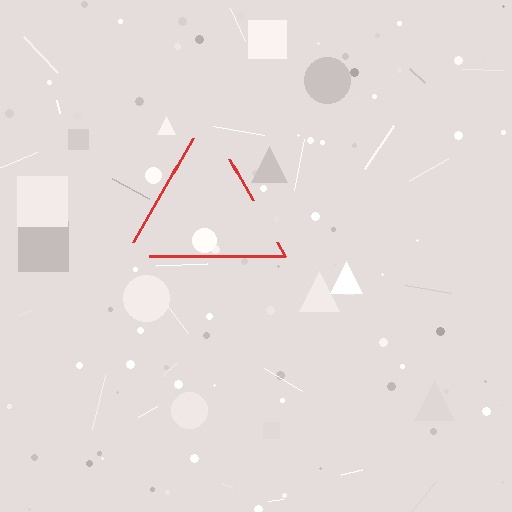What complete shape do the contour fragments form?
The contour fragments form a triangle.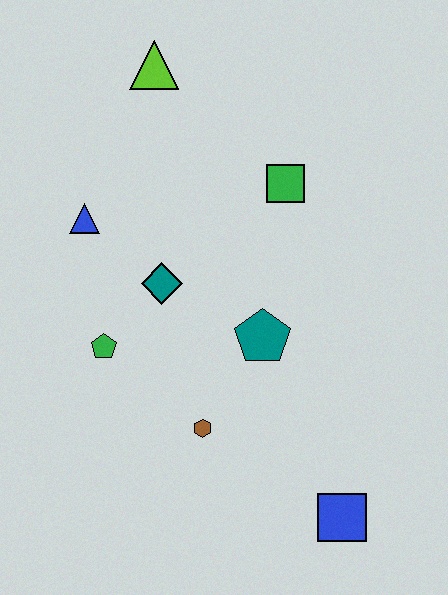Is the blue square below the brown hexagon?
Yes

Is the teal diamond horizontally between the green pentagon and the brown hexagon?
Yes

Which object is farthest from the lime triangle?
The blue square is farthest from the lime triangle.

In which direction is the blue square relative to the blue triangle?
The blue square is below the blue triangle.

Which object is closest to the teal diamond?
The green pentagon is closest to the teal diamond.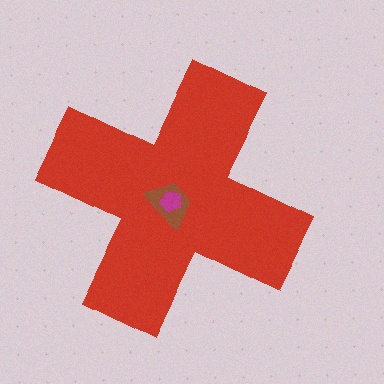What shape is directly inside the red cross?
The brown trapezoid.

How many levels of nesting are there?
3.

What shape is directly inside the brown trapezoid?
The magenta pentagon.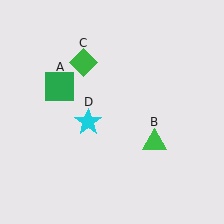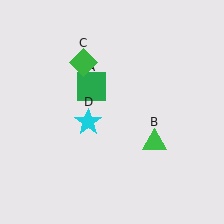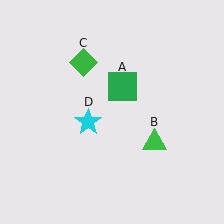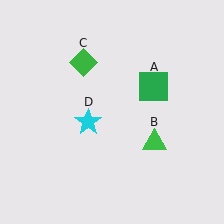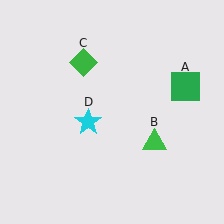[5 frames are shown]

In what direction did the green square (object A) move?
The green square (object A) moved right.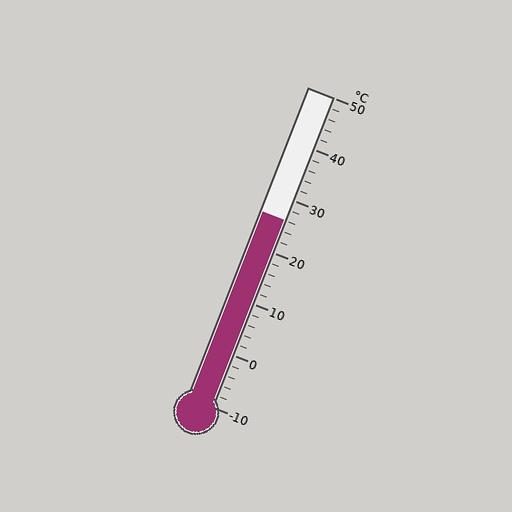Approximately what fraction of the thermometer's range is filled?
The thermometer is filled to approximately 60% of its range.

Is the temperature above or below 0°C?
The temperature is above 0°C.